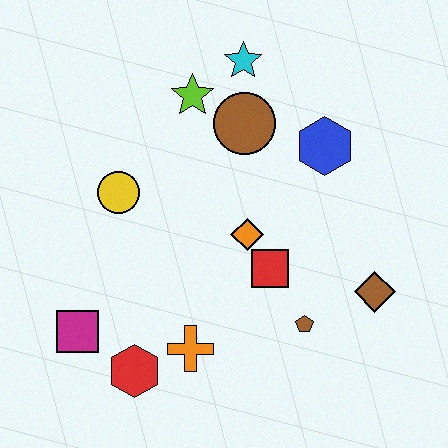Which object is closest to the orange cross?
The red hexagon is closest to the orange cross.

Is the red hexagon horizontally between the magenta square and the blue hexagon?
Yes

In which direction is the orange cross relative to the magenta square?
The orange cross is to the right of the magenta square.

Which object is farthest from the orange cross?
The cyan star is farthest from the orange cross.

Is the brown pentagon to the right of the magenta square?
Yes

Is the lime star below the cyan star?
Yes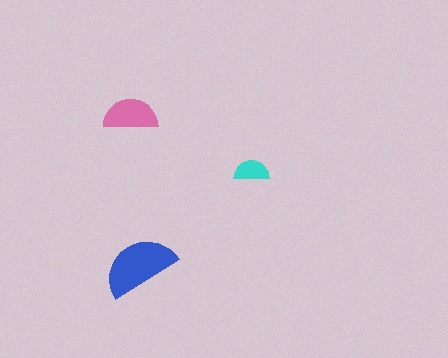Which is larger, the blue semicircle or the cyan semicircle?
The blue one.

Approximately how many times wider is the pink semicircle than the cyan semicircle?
About 1.5 times wider.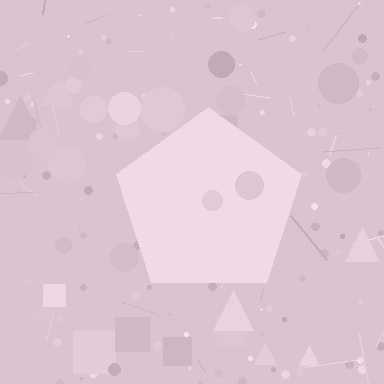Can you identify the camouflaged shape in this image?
The camouflaged shape is a pentagon.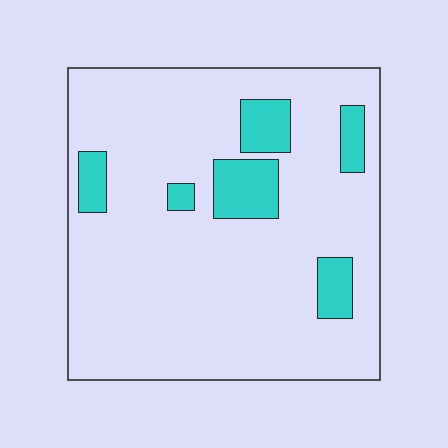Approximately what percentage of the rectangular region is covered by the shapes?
Approximately 15%.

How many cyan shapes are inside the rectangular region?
6.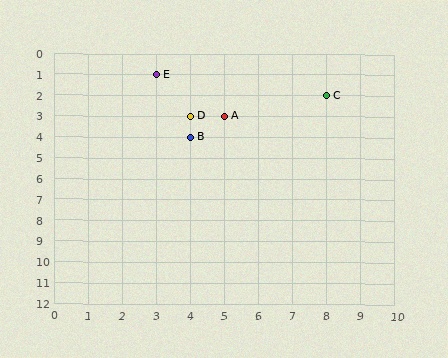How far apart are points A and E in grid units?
Points A and E are 2 columns and 2 rows apart (about 2.8 grid units diagonally).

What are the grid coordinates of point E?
Point E is at grid coordinates (3, 1).